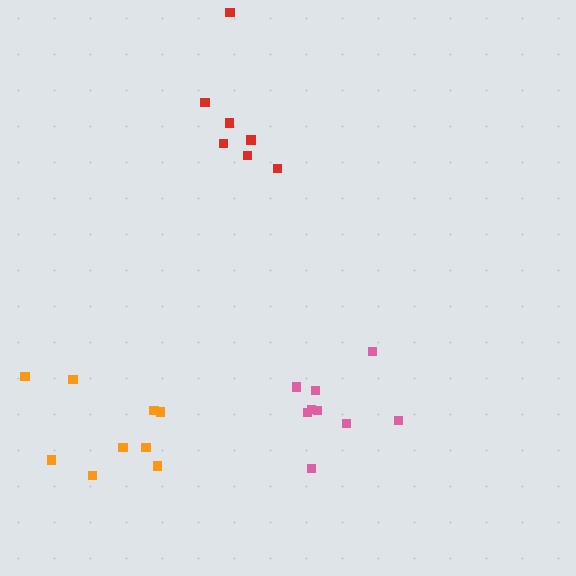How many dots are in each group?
Group 1: 7 dots, Group 2: 9 dots, Group 3: 9 dots (25 total).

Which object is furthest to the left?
The orange cluster is leftmost.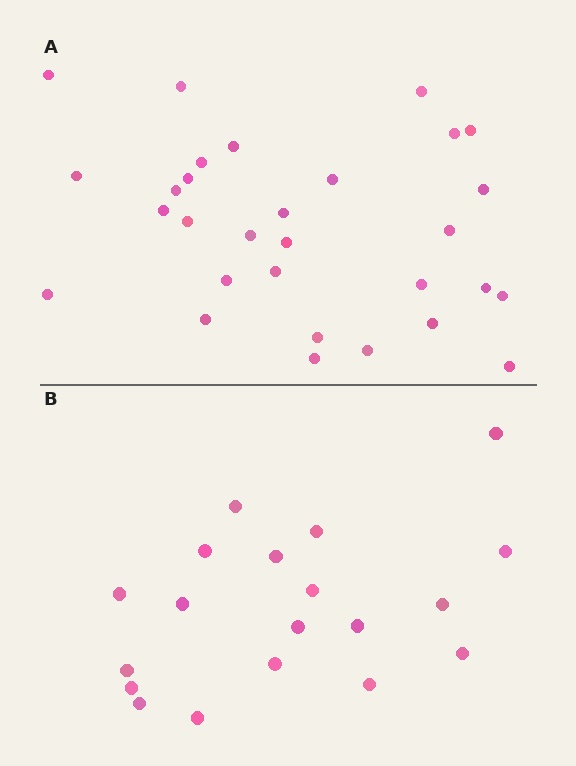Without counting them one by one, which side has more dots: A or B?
Region A (the top region) has more dots.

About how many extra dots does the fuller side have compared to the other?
Region A has roughly 12 or so more dots than region B.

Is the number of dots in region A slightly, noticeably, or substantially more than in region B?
Region A has substantially more. The ratio is roughly 1.6 to 1.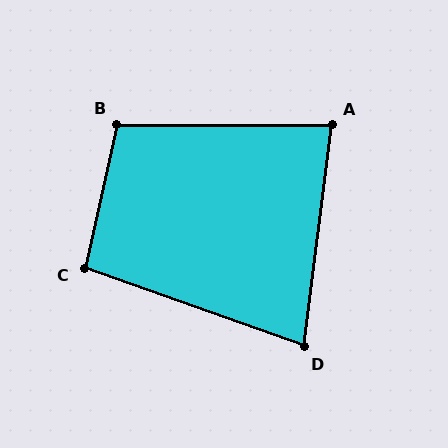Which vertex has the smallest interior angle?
D, at approximately 78 degrees.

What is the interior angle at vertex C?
Approximately 97 degrees (obtuse).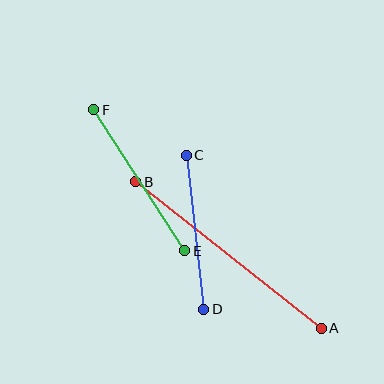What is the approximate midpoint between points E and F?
The midpoint is at approximately (139, 180) pixels.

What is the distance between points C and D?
The distance is approximately 155 pixels.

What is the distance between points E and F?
The distance is approximately 168 pixels.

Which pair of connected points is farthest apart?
Points A and B are farthest apart.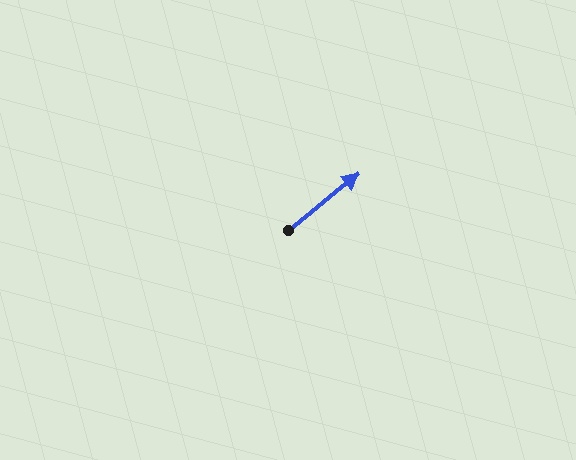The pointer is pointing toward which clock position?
Roughly 2 o'clock.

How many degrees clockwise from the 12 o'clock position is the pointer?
Approximately 51 degrees.